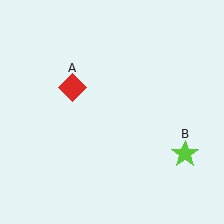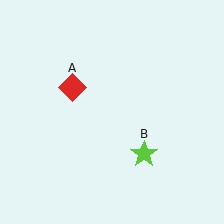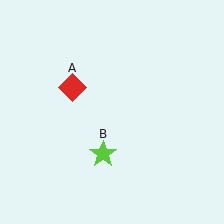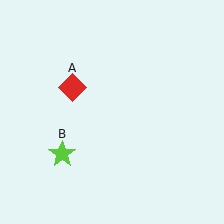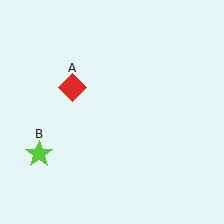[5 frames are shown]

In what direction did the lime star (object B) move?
The lime star (object B) moved left.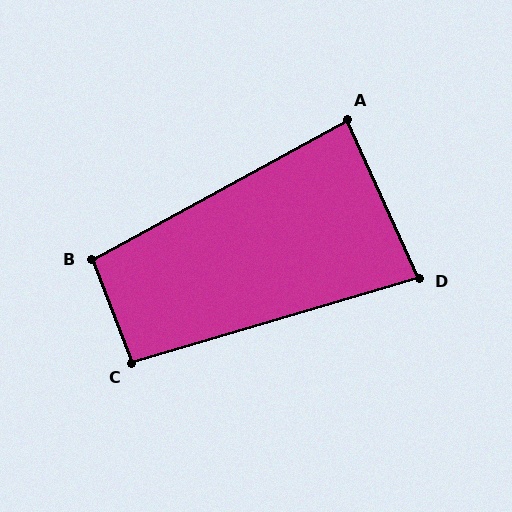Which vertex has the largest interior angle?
B, at approximately 98 degrees.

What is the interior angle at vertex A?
Approximately 85 degrees (approximately right).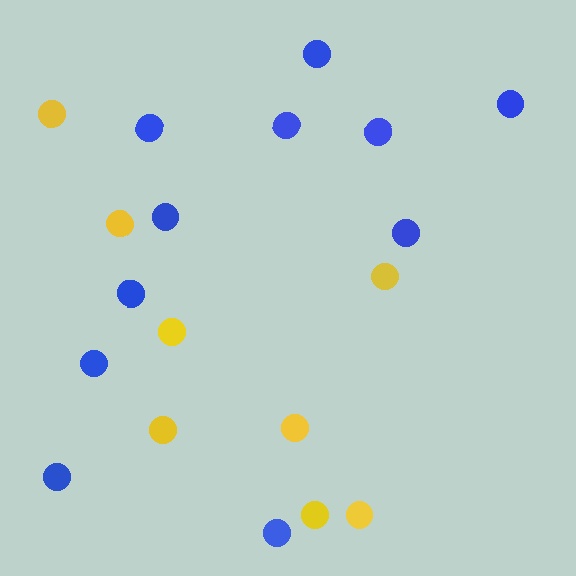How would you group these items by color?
There are 2 groups: one group of blue circles (11) and one group of yellow circles (8).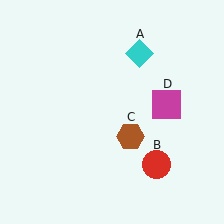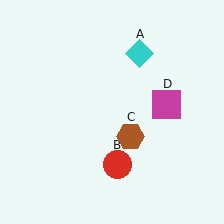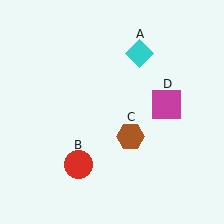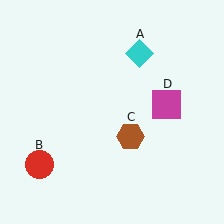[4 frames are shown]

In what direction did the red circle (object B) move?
The red circle (object B) moved left.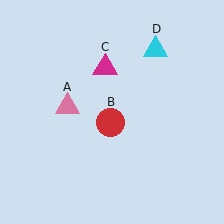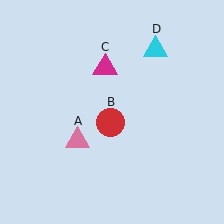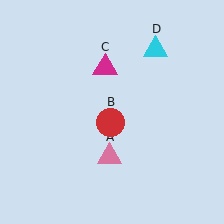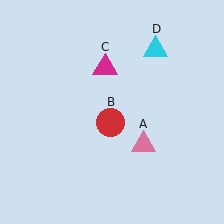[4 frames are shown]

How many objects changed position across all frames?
1 object changed position: pink triangle (object A).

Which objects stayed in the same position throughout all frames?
Red circle (object B) and magenta triangle (object C) and cyan triangle (object D) remained stationary.